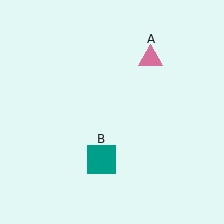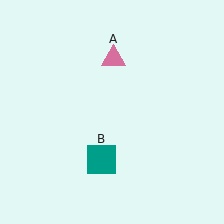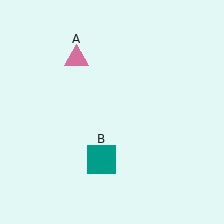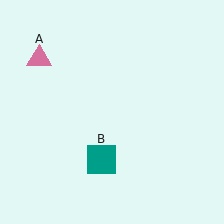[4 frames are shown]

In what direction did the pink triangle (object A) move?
The pink triangle (object A) moved left.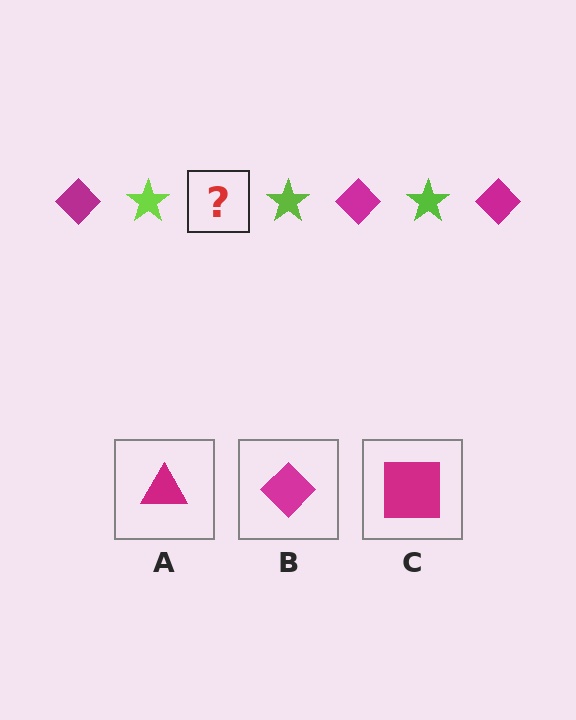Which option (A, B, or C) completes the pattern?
B.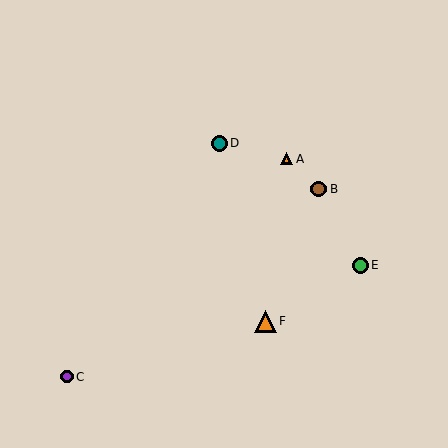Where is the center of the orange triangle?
The center of the orange triangle is at (287, 159).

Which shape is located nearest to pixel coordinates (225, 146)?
The teal circle (labeled D) at (220, 143) is nearest to that location.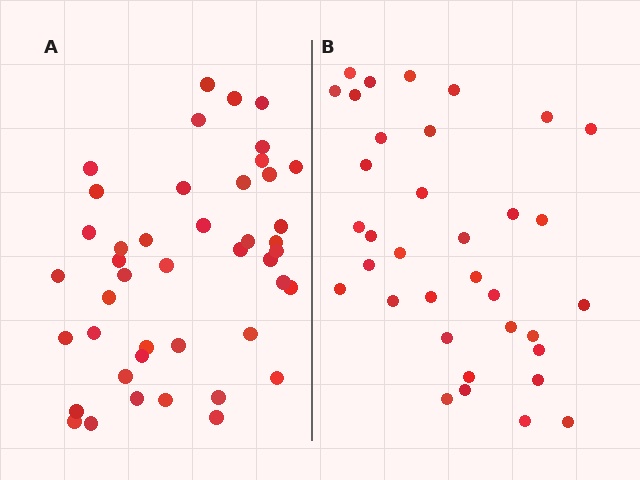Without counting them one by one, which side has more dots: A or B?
Region A (the left region) has more dots.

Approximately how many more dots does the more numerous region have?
Region A has roughly 8 or so more dots than region B.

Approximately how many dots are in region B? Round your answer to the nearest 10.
About 40 dots. (The exact count is 35, which rounds to 40.)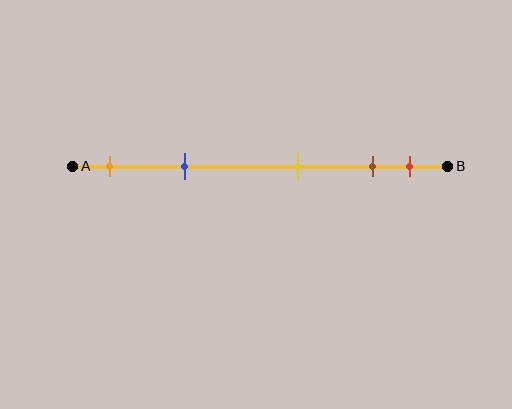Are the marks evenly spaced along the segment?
No, the marks are not evenly spaced.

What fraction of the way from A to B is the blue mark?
The blue mark is approximately 30% (0.3) of the way from A to B.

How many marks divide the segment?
There are 5 marks dividing the segment.